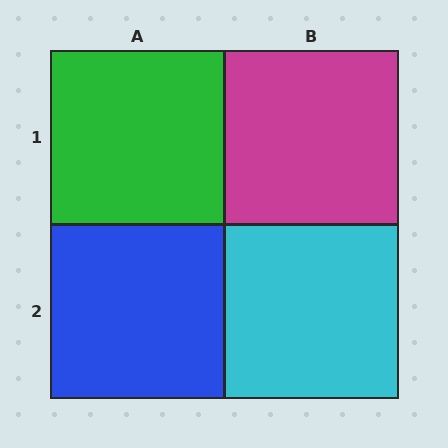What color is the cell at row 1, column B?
Magenta.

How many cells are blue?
1 cell is blue.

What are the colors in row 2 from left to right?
Blue, cyan.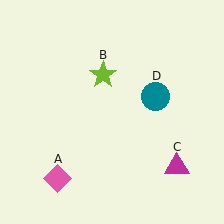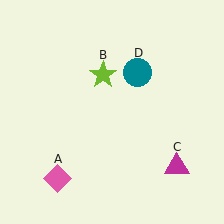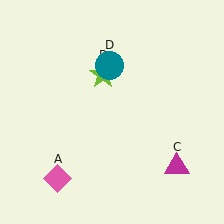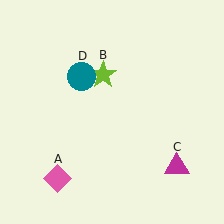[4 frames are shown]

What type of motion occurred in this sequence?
The teal circle (object D) rotated counterclockwise around the center of the scene.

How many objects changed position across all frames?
1 object changed position: teal circle (object D).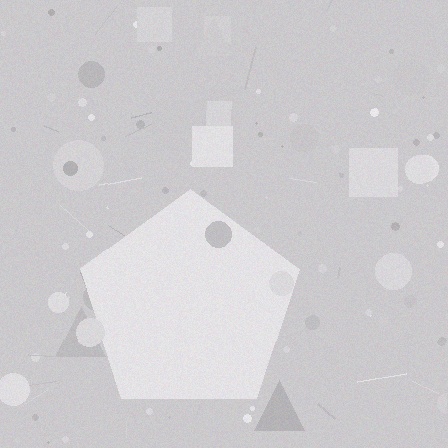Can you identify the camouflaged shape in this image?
The camouflaged shape is a pentagon.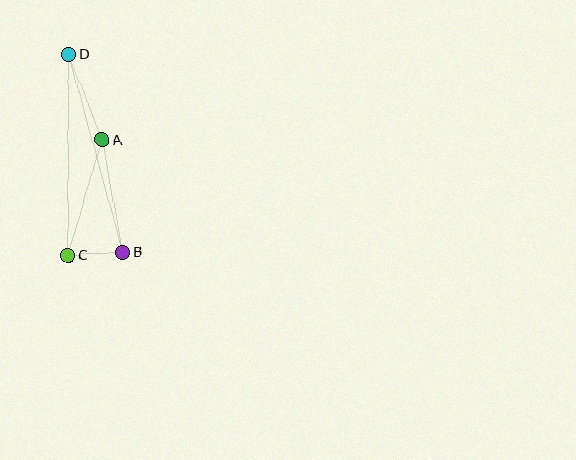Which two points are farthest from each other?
Points B and D are farthest from each other.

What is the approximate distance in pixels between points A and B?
The distance between A and B is approximately 114 pixels.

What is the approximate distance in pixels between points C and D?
The distance between C and D is approximately 201 pixels.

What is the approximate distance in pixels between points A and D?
The distance between A and D is approximately 92 pixels.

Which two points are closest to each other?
Points B and C are closest to each other.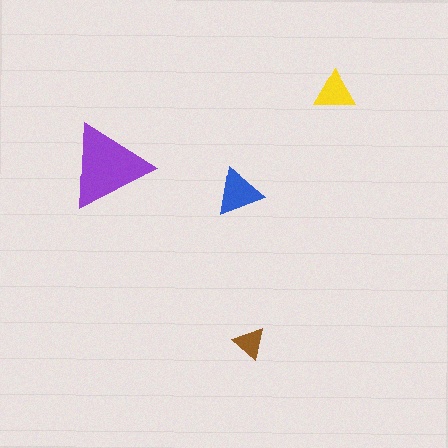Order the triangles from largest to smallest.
the purple one, the blue one, the yellow one, the brown one.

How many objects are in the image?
There are 4 objects in the image.